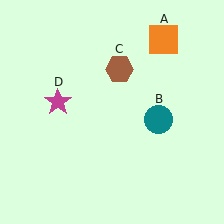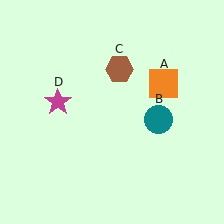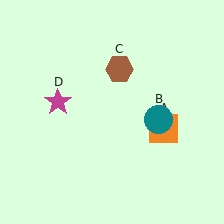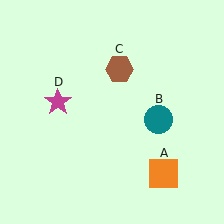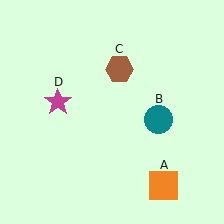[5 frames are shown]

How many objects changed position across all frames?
1 object changed position: orange square (object A).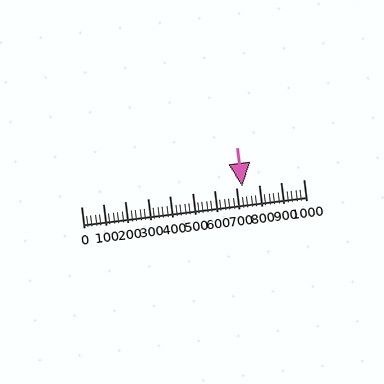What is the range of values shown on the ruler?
The ruler shows values from 0 to 1000.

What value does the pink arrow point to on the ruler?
The pink arrow points to approximately 728.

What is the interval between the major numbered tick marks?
The major tick marks are spaced 100 units apart.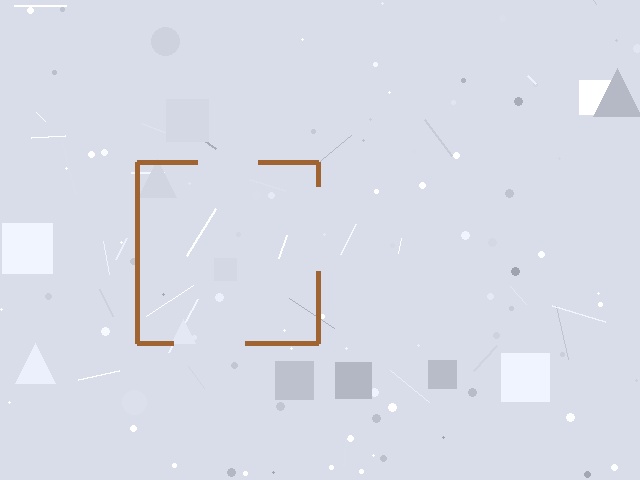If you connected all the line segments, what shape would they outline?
They would outline a square.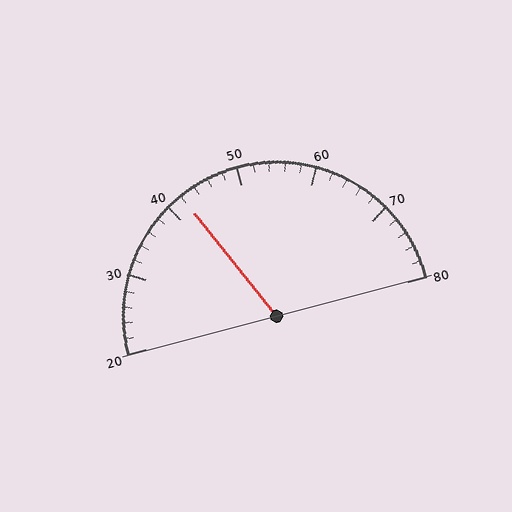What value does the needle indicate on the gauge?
The needle indicates approximately 42.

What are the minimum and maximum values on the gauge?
The gauge ranges from 20 to 80.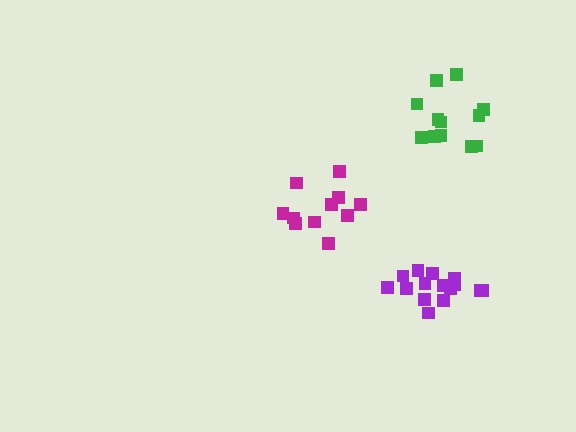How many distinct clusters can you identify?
There are 3 distinct clusters.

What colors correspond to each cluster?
The clusters are colored: purple, magenta, green.